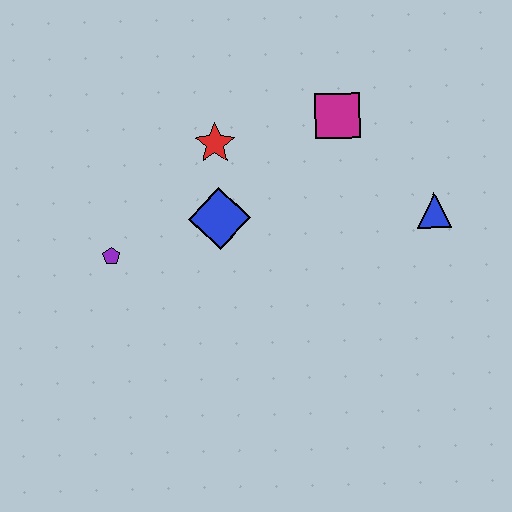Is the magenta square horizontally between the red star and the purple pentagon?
No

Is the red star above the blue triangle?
Yes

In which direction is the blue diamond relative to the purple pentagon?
The blue diamond is to the right of the purple pentagon.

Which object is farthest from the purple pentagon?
The blue triangle is farthest from the purple pentagon.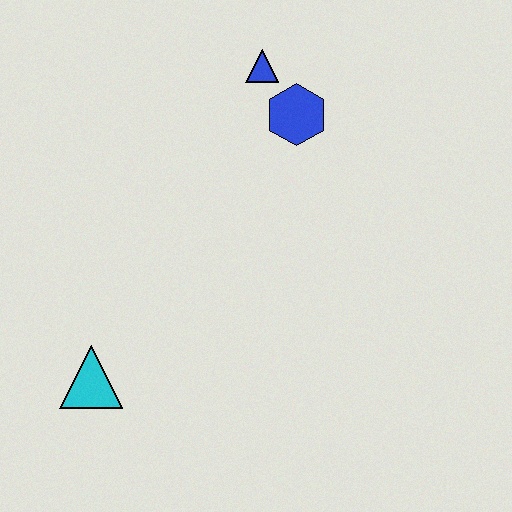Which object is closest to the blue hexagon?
The blue triangle is closest to the blue hexagon.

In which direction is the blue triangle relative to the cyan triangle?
The blue triangle is above the cyan triangle.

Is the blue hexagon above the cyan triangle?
Yes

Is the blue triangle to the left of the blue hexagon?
Yes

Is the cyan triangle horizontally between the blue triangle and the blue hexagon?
No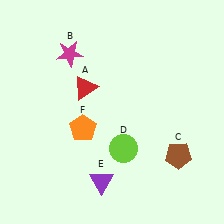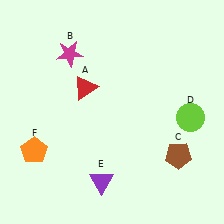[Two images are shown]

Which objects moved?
The objects that moved are: the lime circle (D), the orange pentagon (F).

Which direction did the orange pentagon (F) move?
The orange pentagon (F) moved left.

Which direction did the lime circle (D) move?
The lime circle (D) moved right.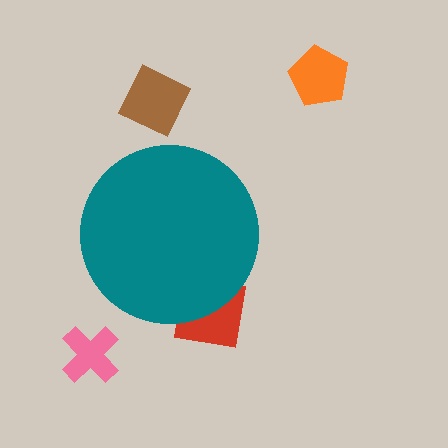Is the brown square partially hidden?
No, the brown square is fully visible.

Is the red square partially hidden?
Yes, the red square is partially hidden behind the teal circle.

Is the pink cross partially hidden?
No, the pink cross is fully visible.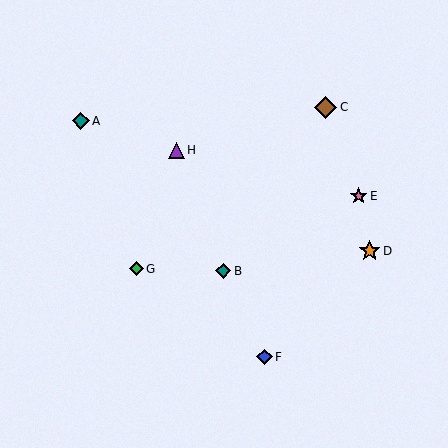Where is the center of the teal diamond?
The center of the teal diamond is at (81, 121).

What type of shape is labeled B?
Shape B is a teal diamond.